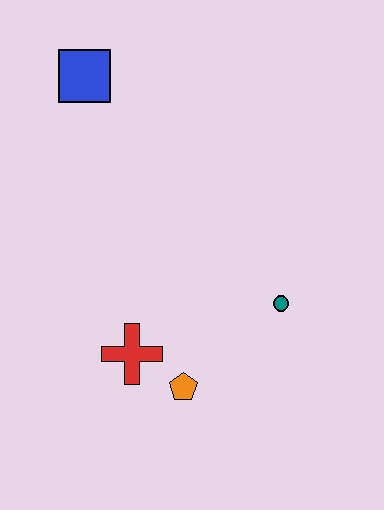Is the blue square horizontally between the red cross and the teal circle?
No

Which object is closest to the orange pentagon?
The red cross is closest to the orange pentagon.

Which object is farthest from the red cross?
The blue square is farthest from the red cross.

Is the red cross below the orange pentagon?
No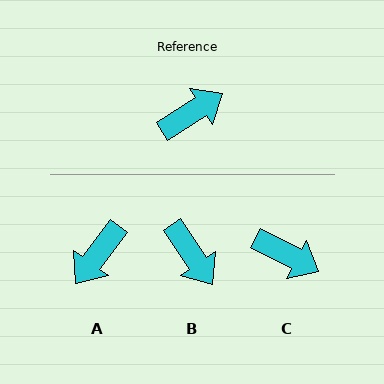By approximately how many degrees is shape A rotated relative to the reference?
Approximately 159 degrees clockwise.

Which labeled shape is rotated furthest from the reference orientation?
A, about 159 degrees away.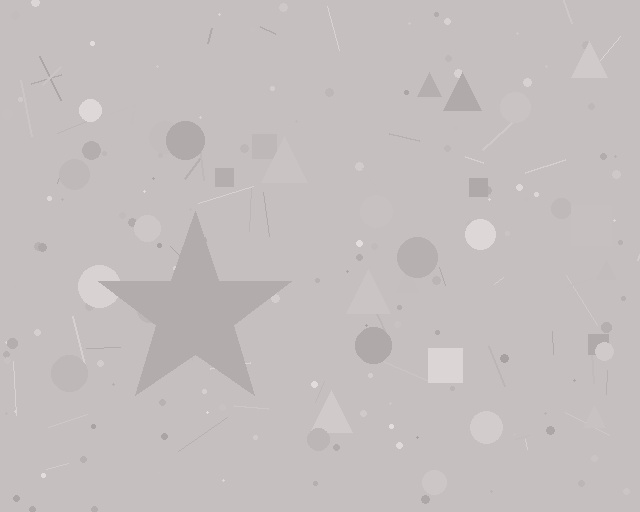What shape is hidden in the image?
A star is hidden in the image.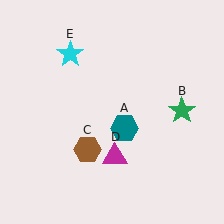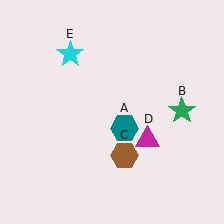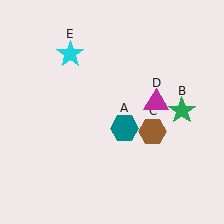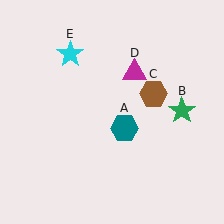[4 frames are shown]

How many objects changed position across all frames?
2 objects changed position: brown hexagon (object C), magenta triangle (object D).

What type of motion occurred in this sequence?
The brown hexagon (object C), magenta triangle (object D) rotated counterclockwise around the center of the scene.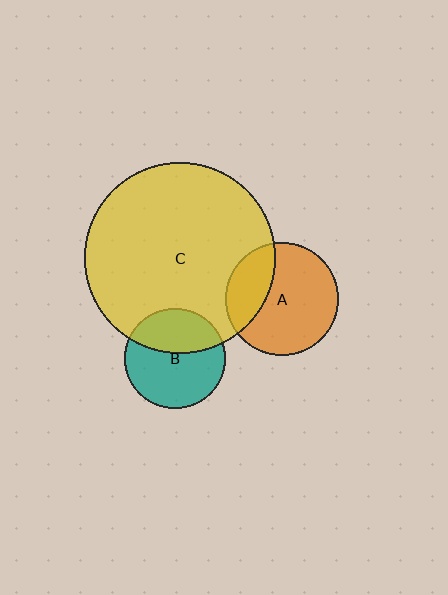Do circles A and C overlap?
Yes.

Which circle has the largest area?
Circle C (yellow).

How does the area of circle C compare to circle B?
Approximately 3.6 times.